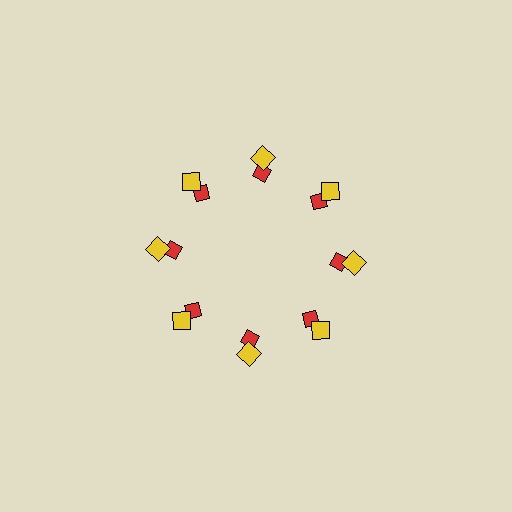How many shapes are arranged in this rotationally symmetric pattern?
There are 16 shapes, arranged in 8 groups of 2.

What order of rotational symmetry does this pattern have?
This pattern has 8-fold rotational symmetry.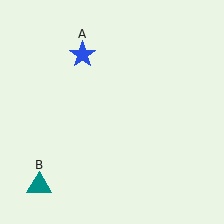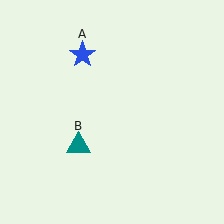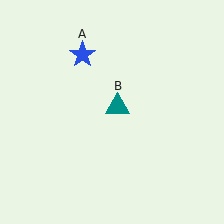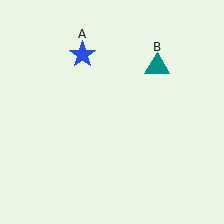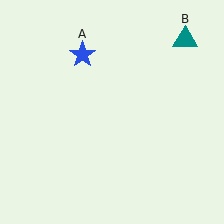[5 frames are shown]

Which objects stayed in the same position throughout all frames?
Blue star (object A) remained stationary.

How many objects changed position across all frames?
1 object changed position: teal triangle (object B).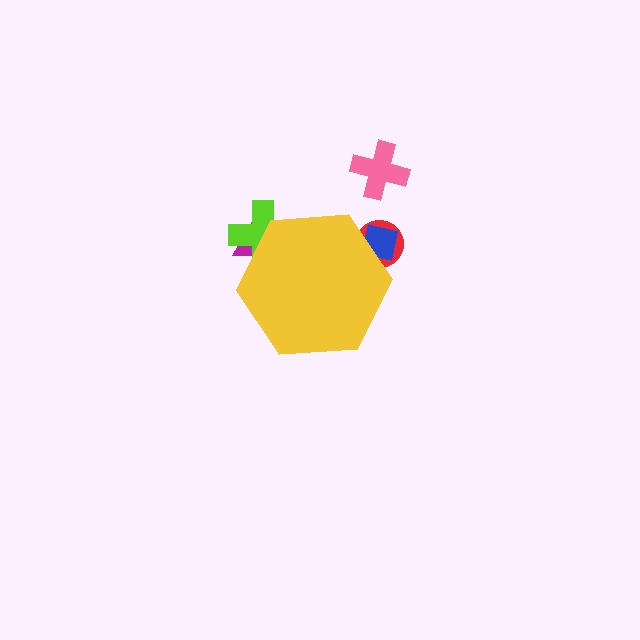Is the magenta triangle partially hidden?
Yes, the magenta triangle is partially hidden behind the yellow hexagon.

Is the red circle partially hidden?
Yes, the red circle is partially hidden behind the yellow hexagon.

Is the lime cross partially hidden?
Yes, the lime cross is partially hidden behind the yellow hexagon.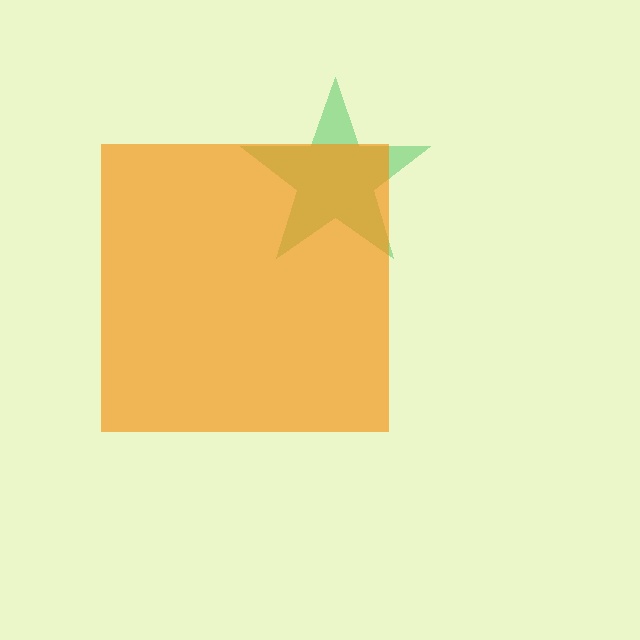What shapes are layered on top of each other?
The layered shapes are: a green star, an orange square.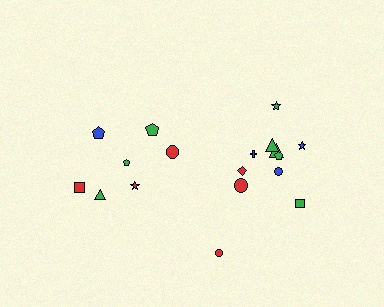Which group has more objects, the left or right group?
The right group.